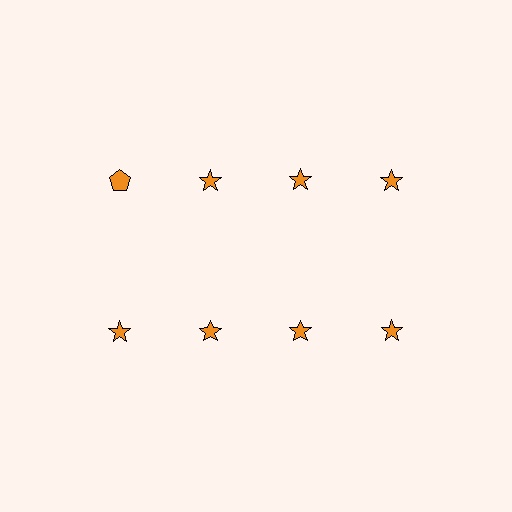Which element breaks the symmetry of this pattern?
The orange pentagon in the top row, leftmost column breaks the symmetry. All other shapes are orange stars.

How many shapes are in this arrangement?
There are 8 shapes arranged in a grid pattern.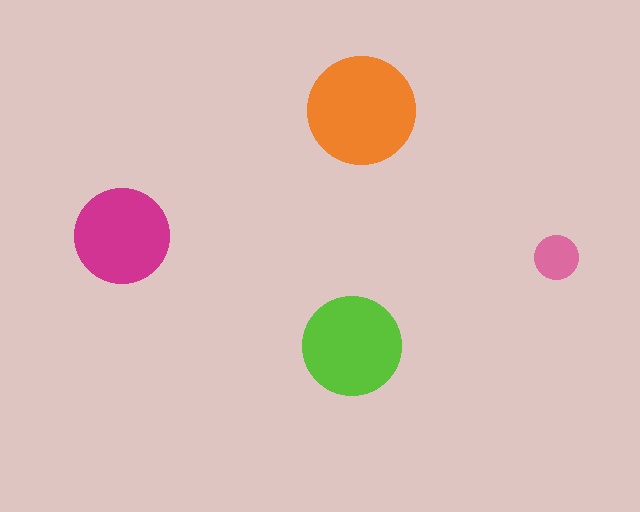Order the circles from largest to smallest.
the orange one, the lime one, the magenta one, the pink one.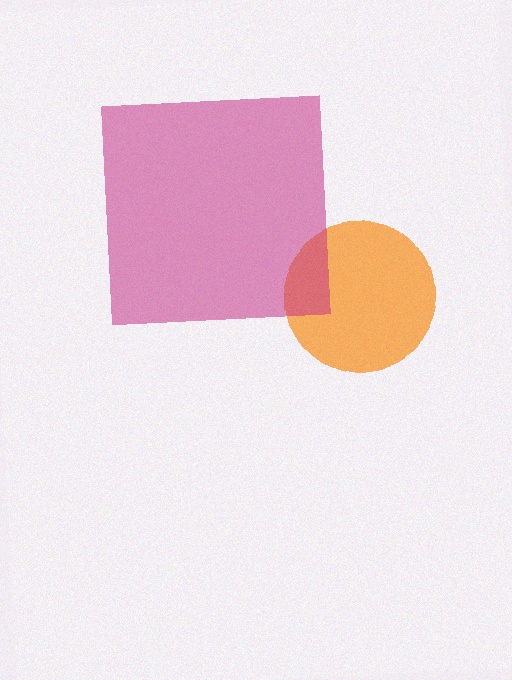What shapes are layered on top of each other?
The layered shapes are: an orange circle, a magenta square.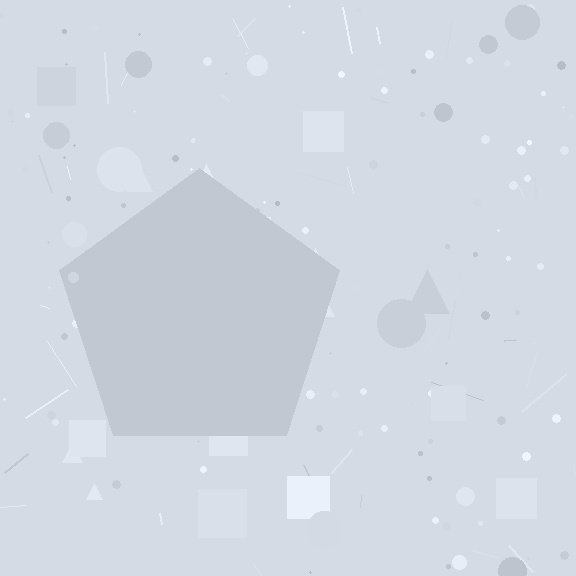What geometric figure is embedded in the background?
A pentagon is embedded in the background.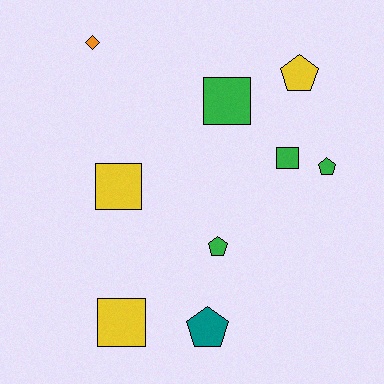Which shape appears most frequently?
Pentagon, with 4 objects.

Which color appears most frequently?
Green, with 4 objects.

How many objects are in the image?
There are 9 objects.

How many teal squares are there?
There are no teal squares.